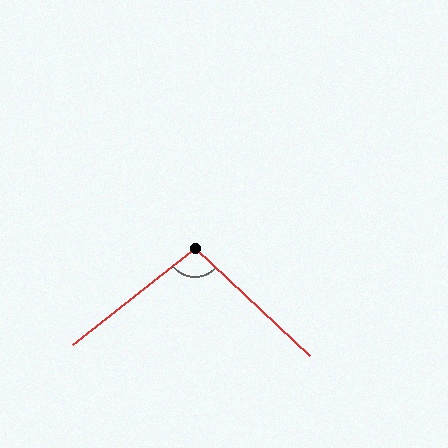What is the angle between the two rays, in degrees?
Approximately 99 degrees.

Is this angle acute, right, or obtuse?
It is obtuse.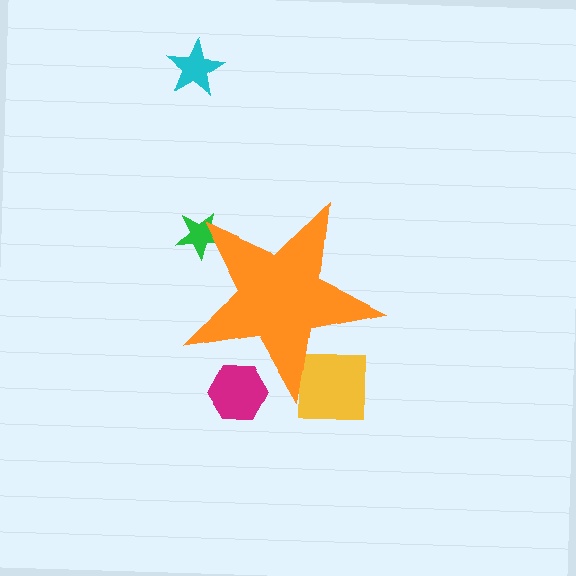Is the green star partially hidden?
Yes, the green star is partially hidden behind the orange star.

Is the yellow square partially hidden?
Yes, the yellow square is partially hidden behind the orange star.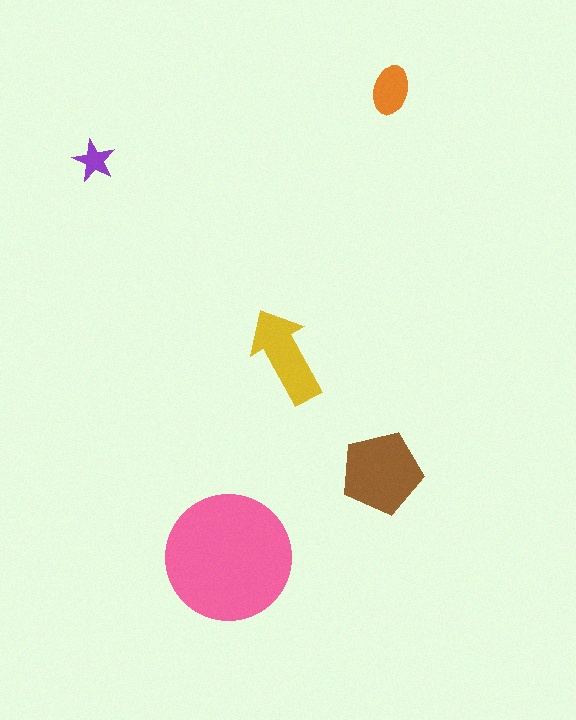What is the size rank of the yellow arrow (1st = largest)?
3rd.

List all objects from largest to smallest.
The pink circle, the brown pentagon, the yellow arrow, the orange ellipse, the purple star.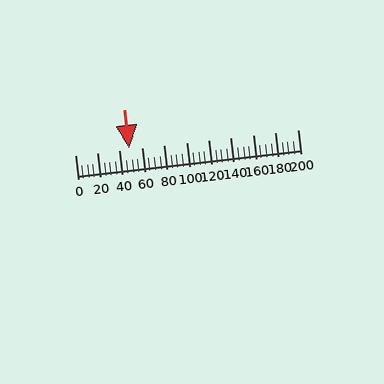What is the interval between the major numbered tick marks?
The major tick marks are spaced 20 units apart.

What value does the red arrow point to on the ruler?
The red arrow points to approximately 49.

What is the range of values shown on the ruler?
The ruler shows values from 0 to 200.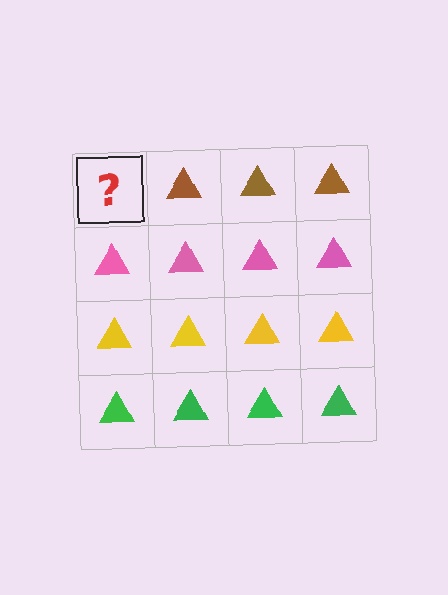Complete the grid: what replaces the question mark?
The question mark should be replaced with a brown triangle.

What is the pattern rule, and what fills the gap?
The rule is that each row has a consistent color. The gap should be filled with a brown triangle.